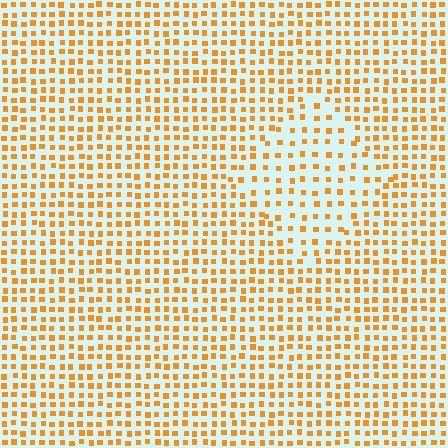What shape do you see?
I see a diamond.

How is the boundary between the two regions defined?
The boundary is defined by a change in element density (approximately 1.7x ratio). All elements are the same color, size, and shape.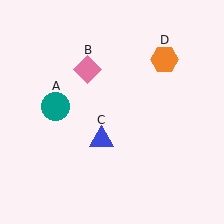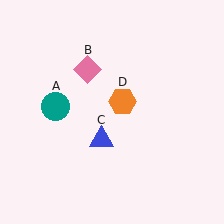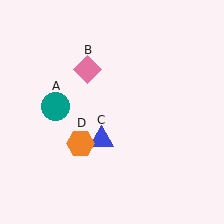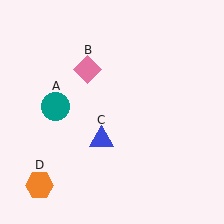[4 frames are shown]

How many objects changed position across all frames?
1 object changed position: orange hexagon (object D).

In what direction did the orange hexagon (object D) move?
The orange hexagon (object D) moved down and to the left.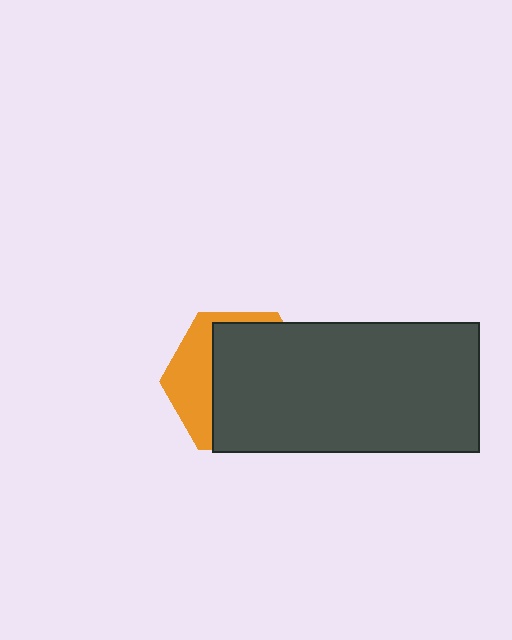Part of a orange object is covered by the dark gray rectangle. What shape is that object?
It is a hexagon.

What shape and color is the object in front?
The object in front is a dark gray rectangle.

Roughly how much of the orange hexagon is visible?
A small part of it is visible (roughly 32%).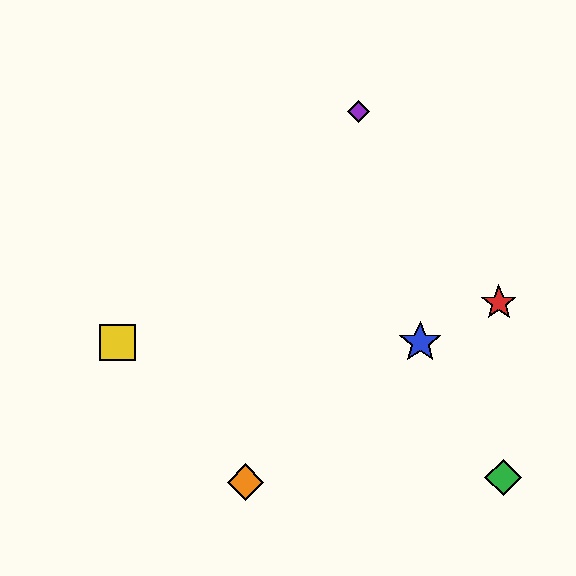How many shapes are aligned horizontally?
2 shapes (the blue star, the yellow square) are aligned horizontally.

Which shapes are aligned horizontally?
The blue star, the yellow square are aligned horizontally.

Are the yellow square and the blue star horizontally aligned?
Yes, both are at y≈342.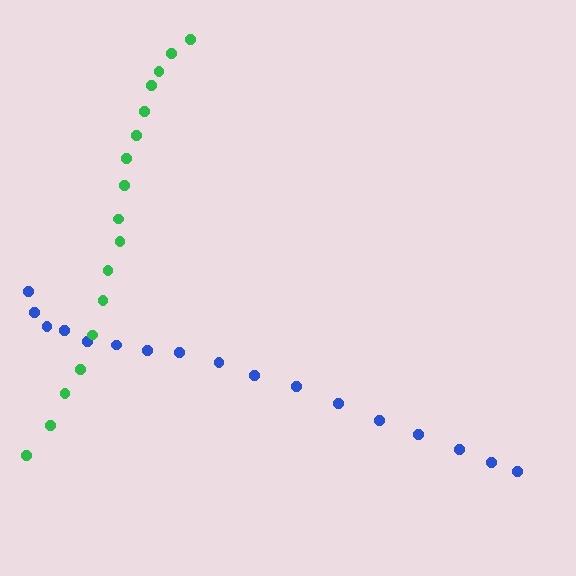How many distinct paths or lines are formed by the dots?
There are 2 distinct paths.